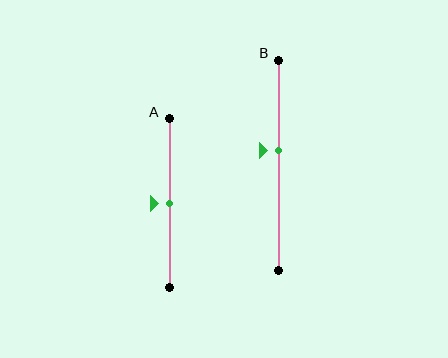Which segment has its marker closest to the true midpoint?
Segment A has its marker closest to the true midpoint.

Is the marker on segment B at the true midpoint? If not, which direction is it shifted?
No, the marker on segment B is shifted upward by about 7% of the segment length.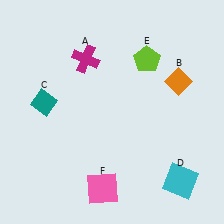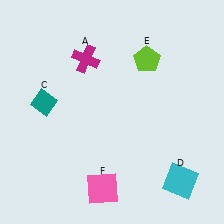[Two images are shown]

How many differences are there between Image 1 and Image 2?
There is 1 difference between the two images.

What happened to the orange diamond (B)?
The orange diamond (B) was removed in Image 2. It was in the top-right area of Image 1.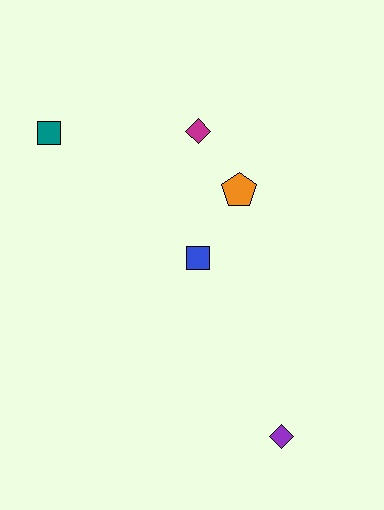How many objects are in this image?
There are 5 objects.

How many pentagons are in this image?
There is 1 pentagon.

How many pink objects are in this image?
There are no pink objects.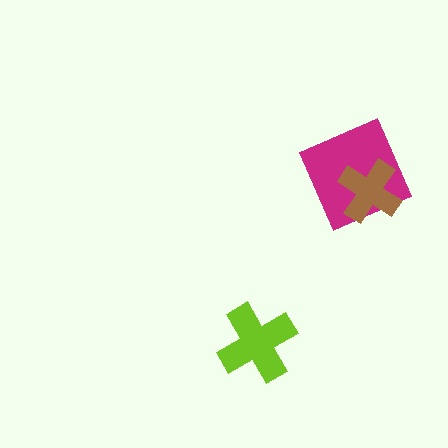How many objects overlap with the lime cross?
0 objects overlap with the lime cross.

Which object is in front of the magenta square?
The brown cross is in front of the magenta square.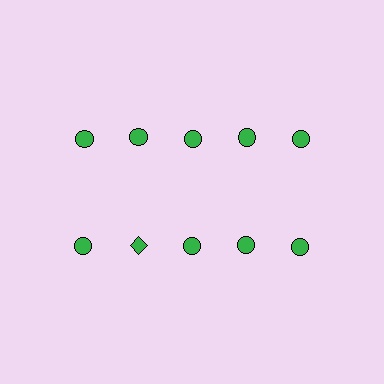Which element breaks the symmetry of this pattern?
The green diamond in the second row, second from left column breaks the symmetry. All other shapes are green circles.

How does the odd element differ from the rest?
It has a different shape: diamond instead of circle.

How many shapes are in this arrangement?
There are 10 shapes arranged in a grid pattern.